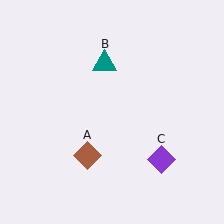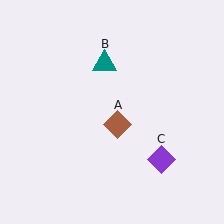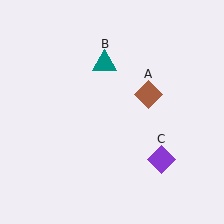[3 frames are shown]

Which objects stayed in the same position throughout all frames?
Teal triangle (object B) and purple diamond (object C) remained stationary.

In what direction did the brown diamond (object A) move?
The brown diamond (object A) moved up and to the right.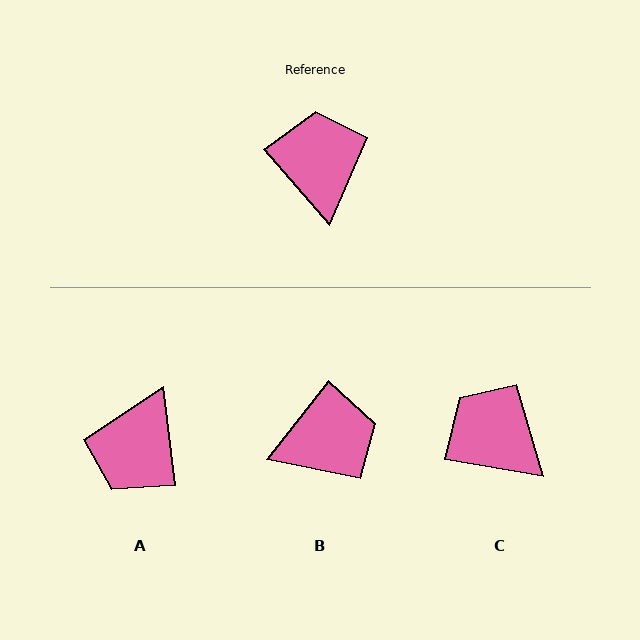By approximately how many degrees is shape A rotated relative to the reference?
Approximately 146 degrees counter-clockwise.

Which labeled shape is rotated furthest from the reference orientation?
A, about 146 degrees away.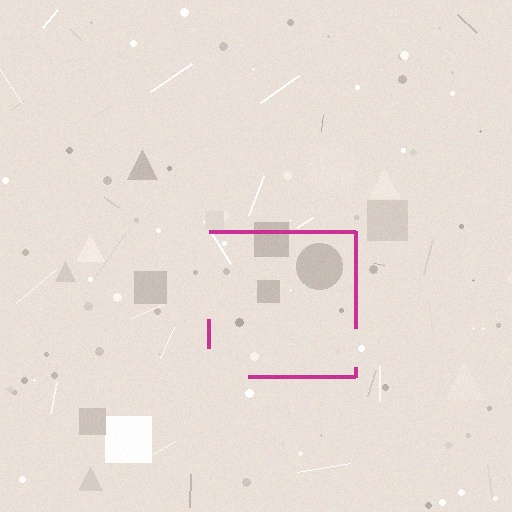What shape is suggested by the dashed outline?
The dashed outline suggests a square.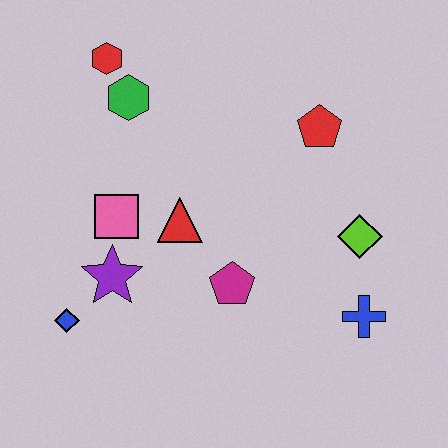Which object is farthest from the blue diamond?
The red pentagon is farthest from the blue diamond.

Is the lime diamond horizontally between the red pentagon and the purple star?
No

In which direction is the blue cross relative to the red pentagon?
The blue cross is below the red pentagon.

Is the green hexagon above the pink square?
Yes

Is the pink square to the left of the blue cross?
Yes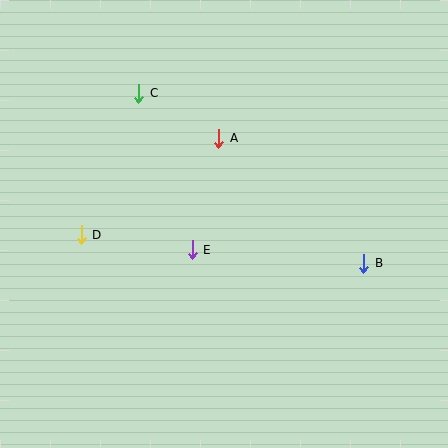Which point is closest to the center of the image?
Point E at (192, 250) is closest to the center.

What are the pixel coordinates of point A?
Point A is at (219, 138).